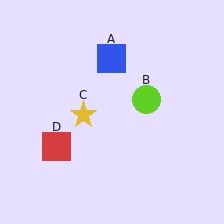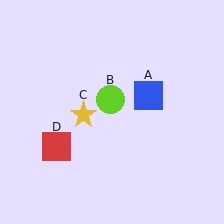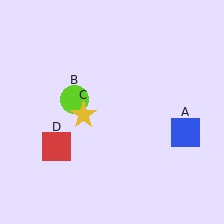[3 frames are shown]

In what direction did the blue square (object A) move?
The blue square (object A) moved down and to the right.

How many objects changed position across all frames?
2 objects changed position: blue square (object A), lime circle (object B).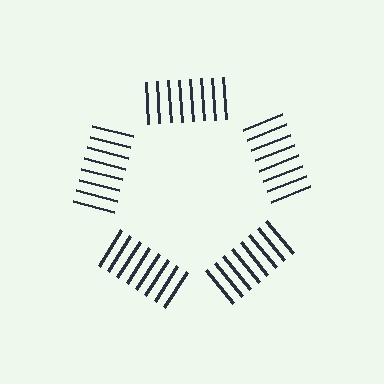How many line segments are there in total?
40 — 8 along each of the 5 edges.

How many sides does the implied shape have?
5 sides — the line-ends trace a pentagon.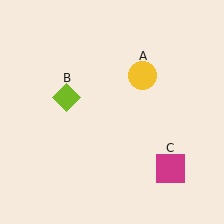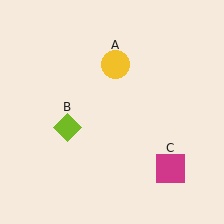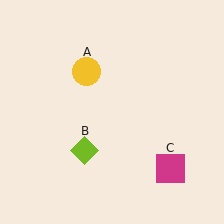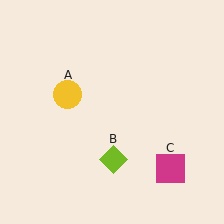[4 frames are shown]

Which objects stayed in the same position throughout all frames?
Magenta square (object C) remained stationary.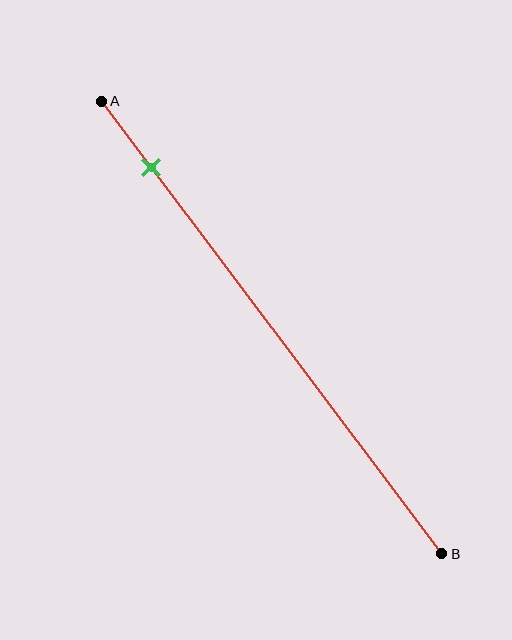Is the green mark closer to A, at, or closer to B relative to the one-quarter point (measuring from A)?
The green mark is closer to point A than the one-quarter point of segment AB.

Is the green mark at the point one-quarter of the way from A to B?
No, the mark is at about 15% from A, not at the 25% one-quarter point.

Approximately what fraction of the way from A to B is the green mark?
The green mark is approximately 15% of the way from A to B.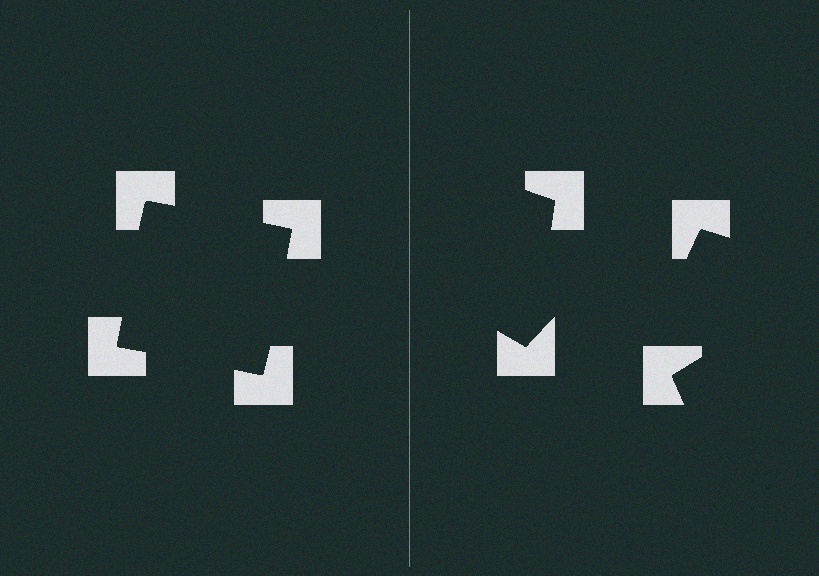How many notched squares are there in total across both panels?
8 — 4 on each side.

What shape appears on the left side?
An illusory square.